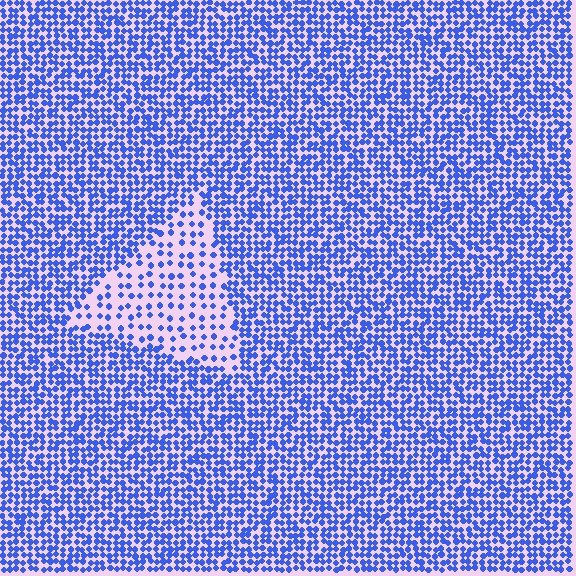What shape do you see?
I see a triangle.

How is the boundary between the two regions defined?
The boundary is defined by a change in element density (approximately 2.4x ratio). All elements are the same color, size, and shape.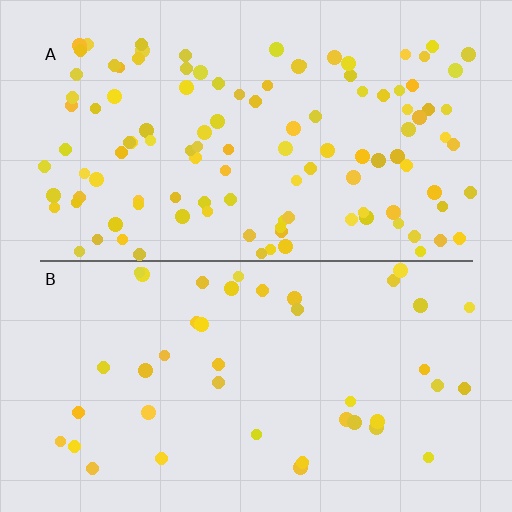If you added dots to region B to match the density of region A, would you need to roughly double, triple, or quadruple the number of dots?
Approximately triple.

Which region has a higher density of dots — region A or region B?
A (the top).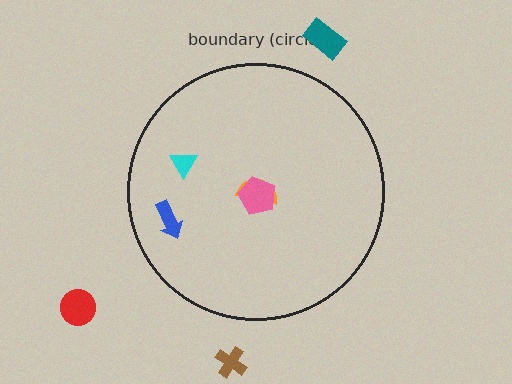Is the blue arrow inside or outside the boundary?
Inside.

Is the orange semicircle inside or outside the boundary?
Inside.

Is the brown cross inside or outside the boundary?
Outside.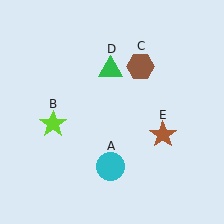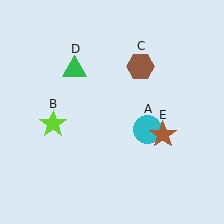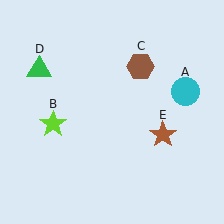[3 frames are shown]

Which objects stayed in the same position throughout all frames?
Lime star (object B) and brown hexagon (object C) and brown star (object E) remained stationary.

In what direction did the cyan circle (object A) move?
The cyan circle (object A) moved up and to the right.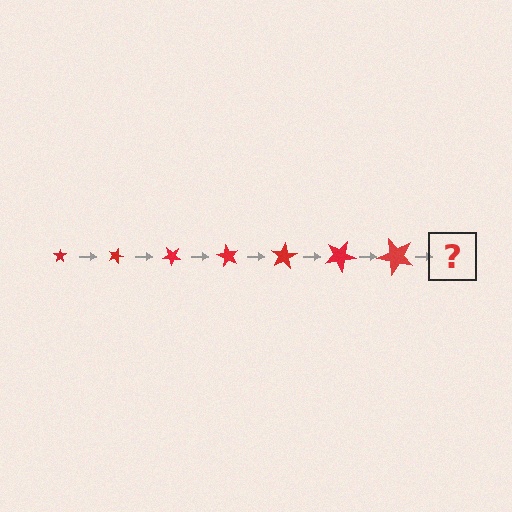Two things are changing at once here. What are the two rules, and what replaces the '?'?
The two rules are that the star grows larger each step and it rotates 20 degrees each step. The '?' should be a star, larger than the previous one and rotated 140 degrees from the start.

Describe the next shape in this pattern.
It should be a star, larger than the previous one and rotated 140 degrees from the start.